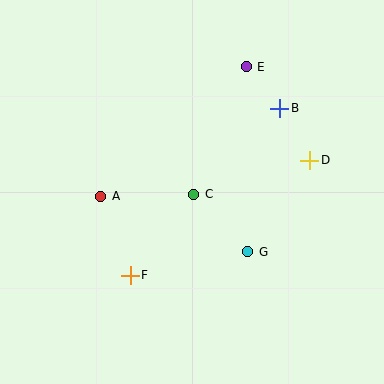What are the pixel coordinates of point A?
Point A is at (101, 196).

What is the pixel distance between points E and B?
The distance between E and B is 53 pixels.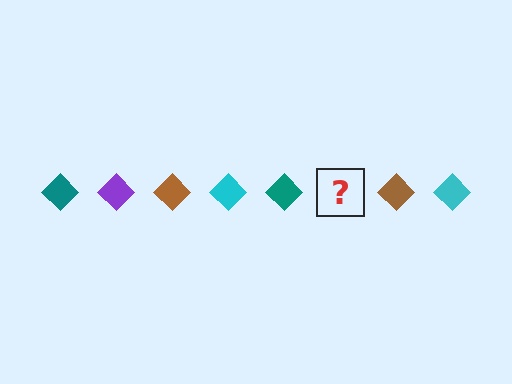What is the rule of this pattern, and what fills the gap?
The rule is that the pattern cycles through teal, purple, brown, cyan diamonds. The gap should be filled with a purple diamond.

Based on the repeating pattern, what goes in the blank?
The blank should be a purple diamond.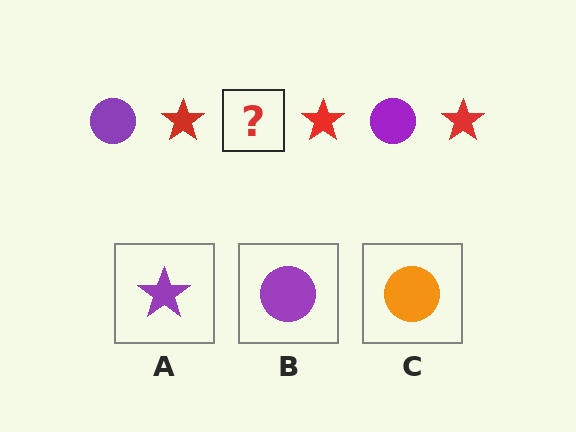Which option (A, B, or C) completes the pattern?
B.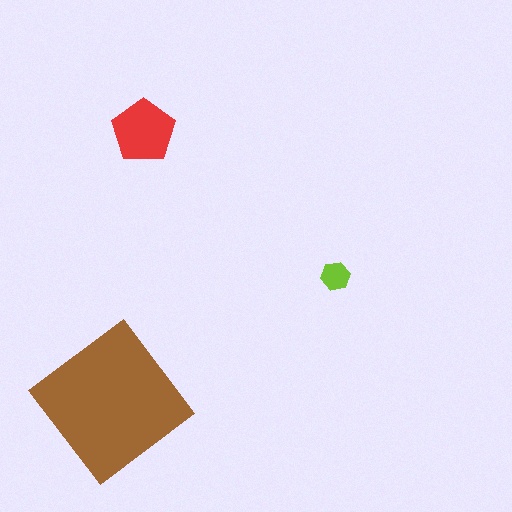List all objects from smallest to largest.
The lime hexagon, the red pentagon, the brown diamond.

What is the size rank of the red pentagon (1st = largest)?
2nd.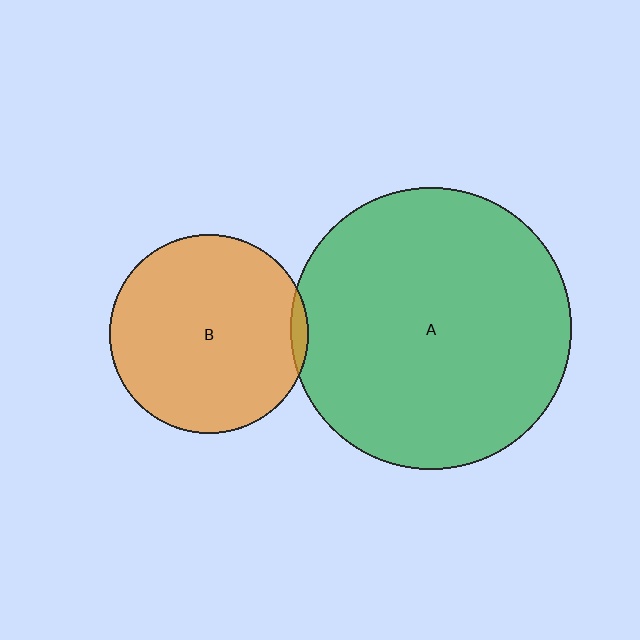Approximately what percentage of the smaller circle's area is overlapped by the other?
Approximately 5%.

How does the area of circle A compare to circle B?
Approximately 2.0 times.